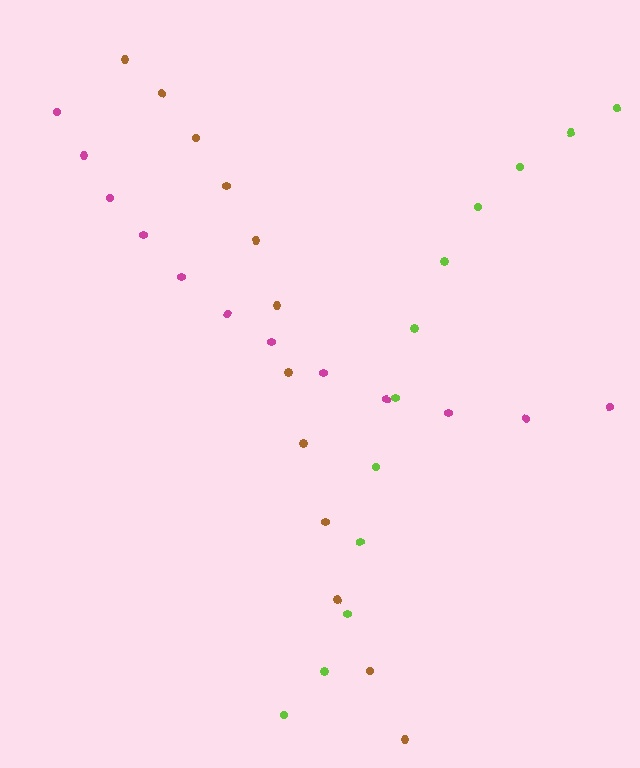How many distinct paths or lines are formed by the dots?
There are 3 distinct paths.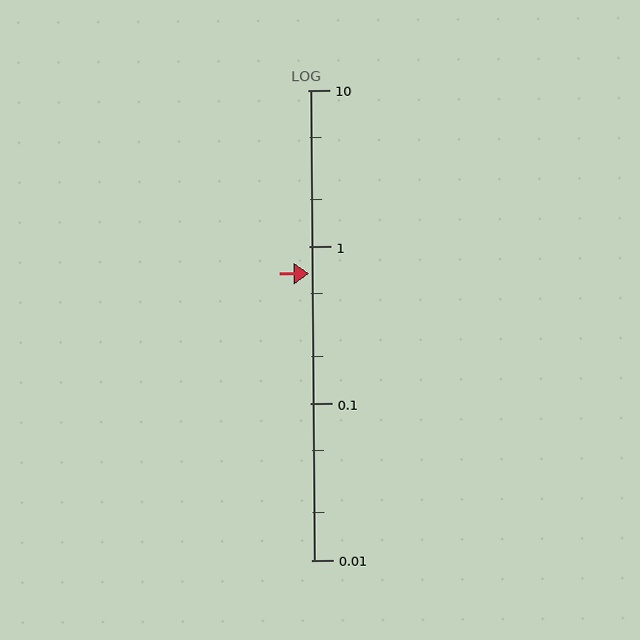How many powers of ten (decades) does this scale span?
The scale spans 3 decades, from 0.01 to 10.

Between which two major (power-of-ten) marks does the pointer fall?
The pointer is between 0.1 and 1.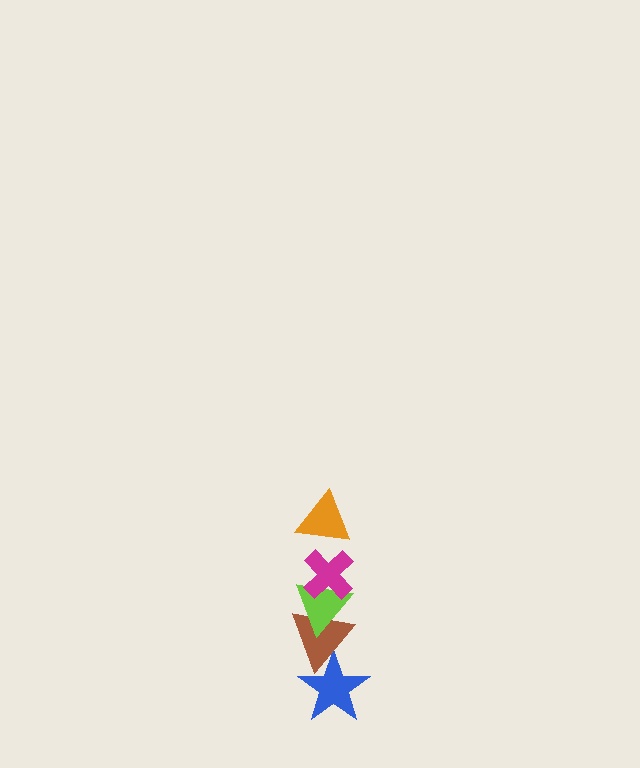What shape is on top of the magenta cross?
The orange triangle is on top of the magenta cross.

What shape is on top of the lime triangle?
The magenta cross is on top of the lime triangle.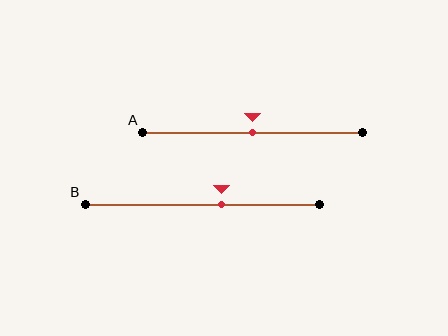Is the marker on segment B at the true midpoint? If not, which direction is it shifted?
No, the marker on segment B is shifted to the right by about 8% of the segment length.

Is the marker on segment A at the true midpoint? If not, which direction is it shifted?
Yes, the marker on segment A is at the true midpoint.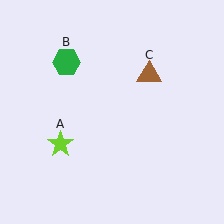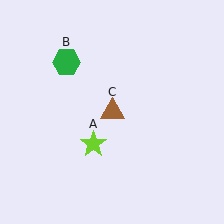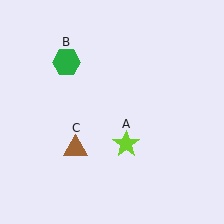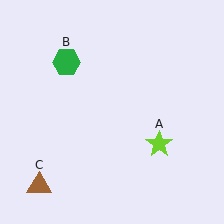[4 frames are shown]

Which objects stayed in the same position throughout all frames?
Green hexagon (object B) remained stationary.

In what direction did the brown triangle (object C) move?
The brown triangle (object C) moved down and to the left.